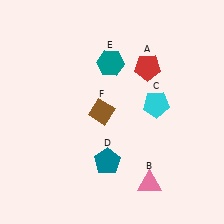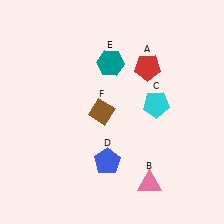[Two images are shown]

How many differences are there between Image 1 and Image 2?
There is 1 difference between the two images.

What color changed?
The pentagon (D) changed from teal in Image 1 to blue in Image 2.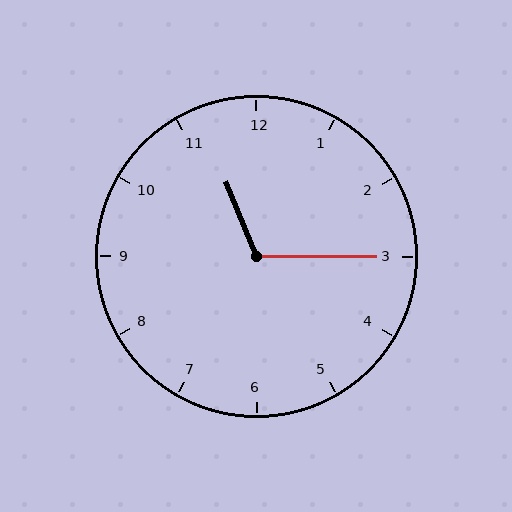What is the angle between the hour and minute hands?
Approximately 112 degrees.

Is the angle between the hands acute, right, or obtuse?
It is obtuse.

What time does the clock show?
11:15.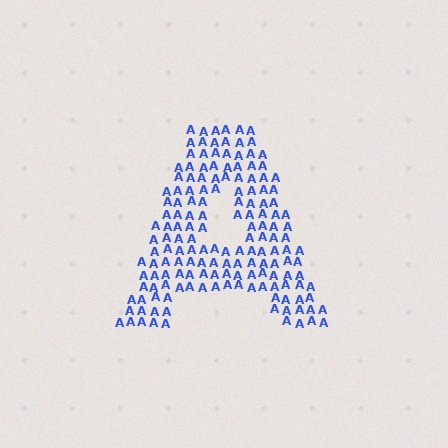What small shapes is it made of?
It is made of small letter A's.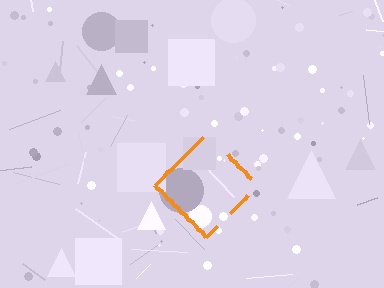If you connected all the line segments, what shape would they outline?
They would outline a diamond.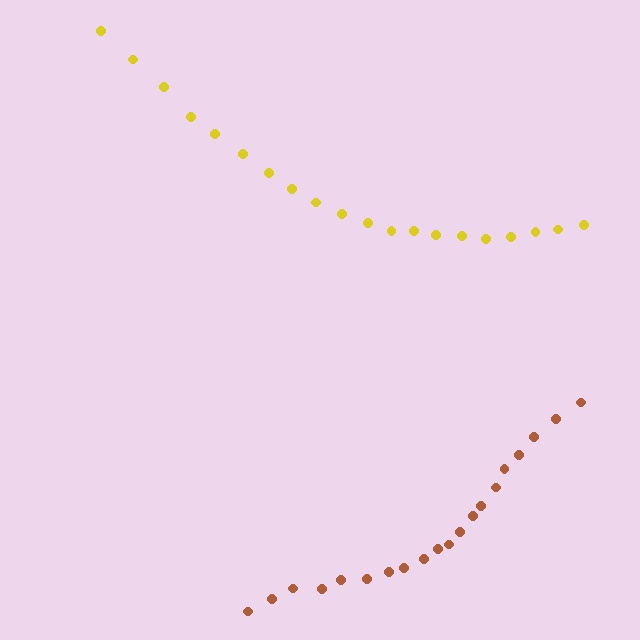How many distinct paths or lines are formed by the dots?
There are 2 distinct paths.